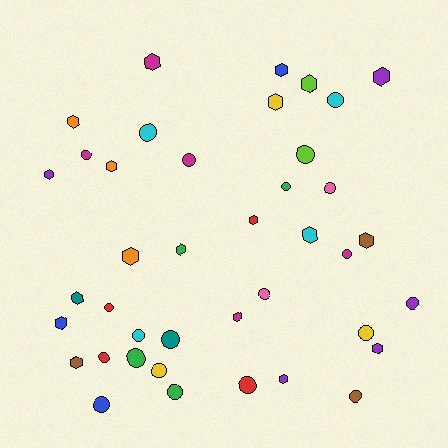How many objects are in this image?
There are 40 objects.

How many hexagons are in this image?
There are 19 hexagons.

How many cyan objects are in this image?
There are 4 cyan objects.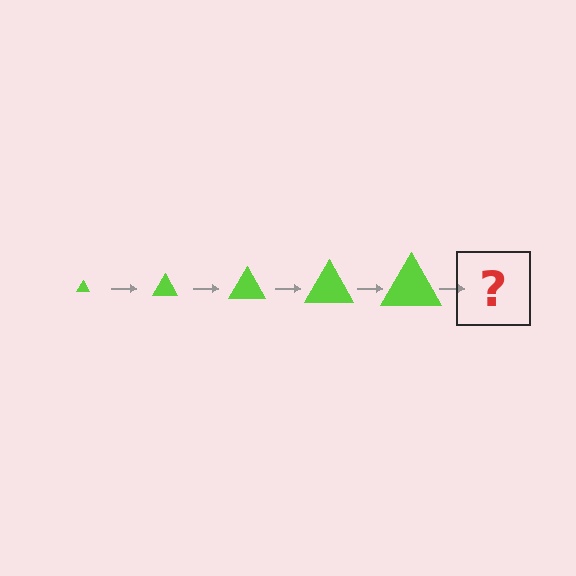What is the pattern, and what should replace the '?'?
The pattern is that the triangle gets progressively larger each step. The '?' should be a lime triangle, larger than the previous one.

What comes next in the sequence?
The next element should be a lime triangle, larger than the previous one.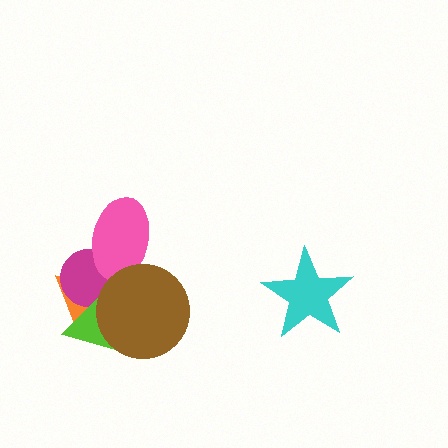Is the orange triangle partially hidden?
Yes, it is partially covered by another shape.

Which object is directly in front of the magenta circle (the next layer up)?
The lime triangle is directly in front of the magenta circle.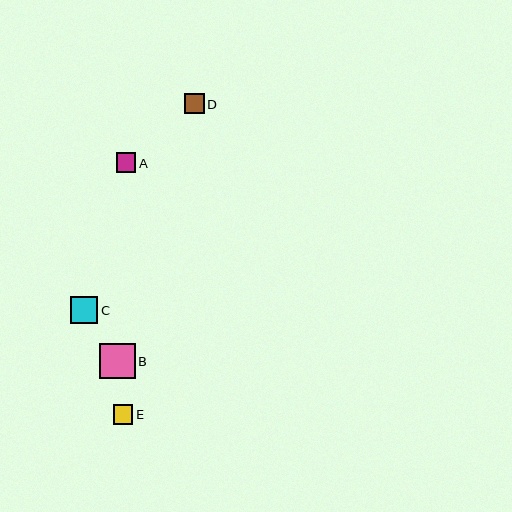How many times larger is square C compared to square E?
Square C is approximately 1.4 times the size of square E.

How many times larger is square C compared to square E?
Square C is approximately 1.4 times the size of square E.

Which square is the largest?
Square B is the largest with a size of approximately 35 pixels.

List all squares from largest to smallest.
From largest to smallest: B, C, A, D, E.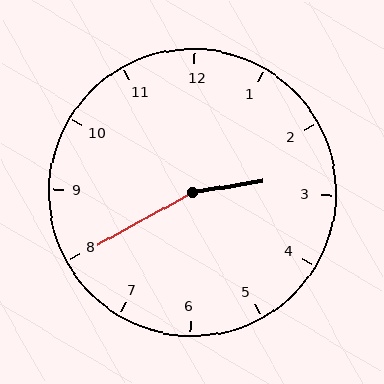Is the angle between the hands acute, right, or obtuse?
It is obtuse.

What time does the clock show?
2:40.